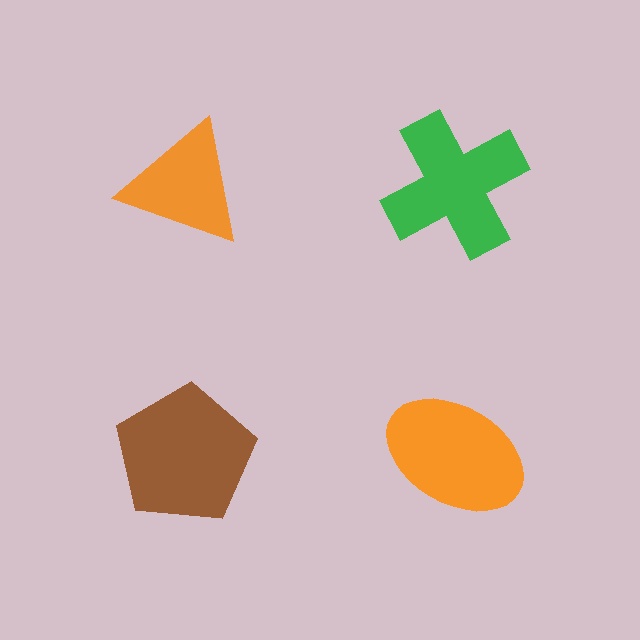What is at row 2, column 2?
An orange ellipse.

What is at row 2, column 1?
A brown pentagon.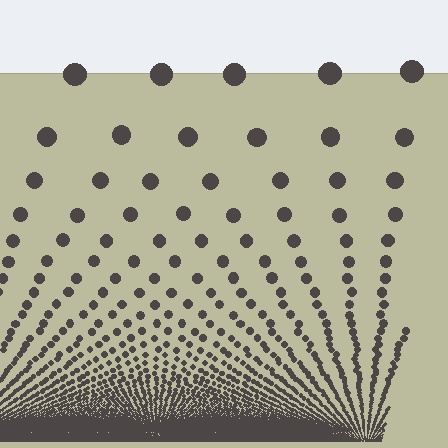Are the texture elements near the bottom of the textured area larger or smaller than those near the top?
Smaller. The gradient is inverted — elements near the bottom are smaller and denser.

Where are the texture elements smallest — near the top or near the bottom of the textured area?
Near the bottom.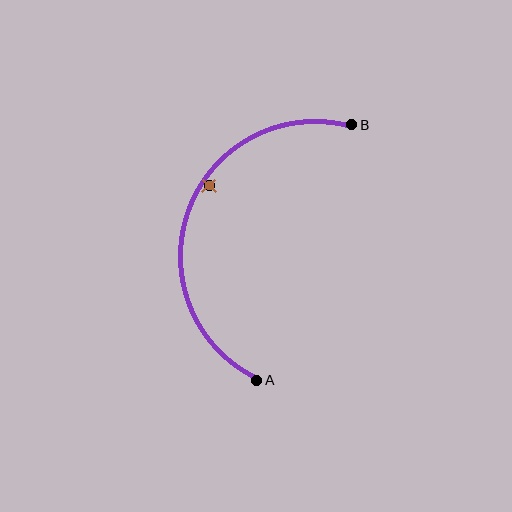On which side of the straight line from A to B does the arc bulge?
The arc bulges to the left of the straight line connecting A and B.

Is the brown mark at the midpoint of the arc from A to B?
No — the brown mark does not lie on the arc at all. It sits slightly inside the curve.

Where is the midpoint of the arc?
The arc midpoint is the point on the curve farthest from the straight line joining A and B. It sits to the left of that line.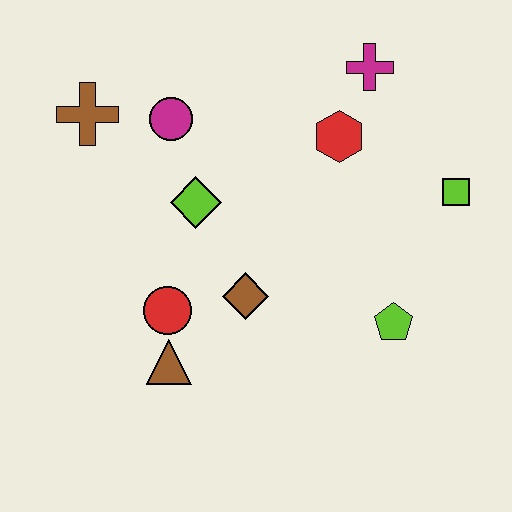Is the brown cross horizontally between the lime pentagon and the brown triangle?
No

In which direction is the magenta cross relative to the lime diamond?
The magenta cross is to the right of the lime diamond.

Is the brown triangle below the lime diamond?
Yes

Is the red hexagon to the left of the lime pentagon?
Yes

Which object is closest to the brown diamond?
The red circle is closest to the brown diamond.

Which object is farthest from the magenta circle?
The lime pentagon is farthest from the magenta circle.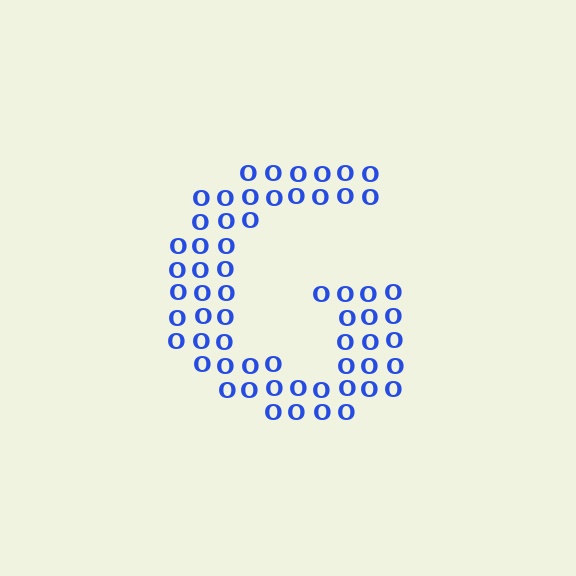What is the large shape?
The large shape is the letter G.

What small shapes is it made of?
It is made of small letter O's.